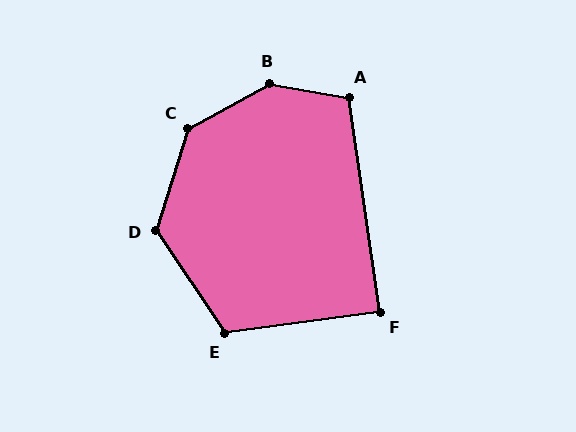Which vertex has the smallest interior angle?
F, at approximately 90 degrees.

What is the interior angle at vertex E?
Approximately 116 degrees (obtuse).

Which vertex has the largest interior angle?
B, at approximately 142 degrees.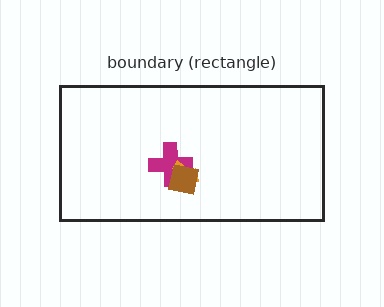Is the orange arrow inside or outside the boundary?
Inside.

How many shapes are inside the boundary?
3 inside, 0 outside.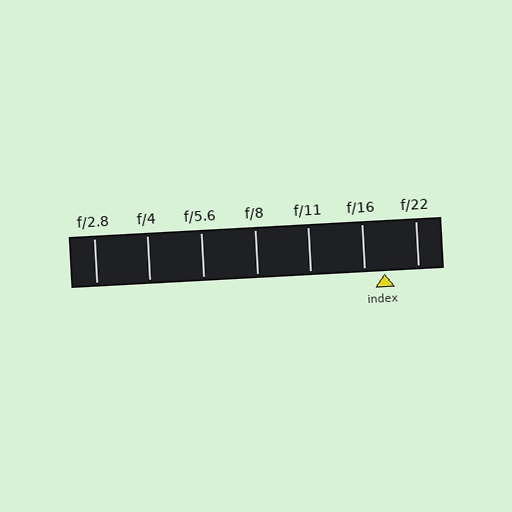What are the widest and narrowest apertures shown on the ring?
The widest aperture shown is f/2.8 and the narrowest is f/22.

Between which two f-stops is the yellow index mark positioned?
The index mark is between f/16 and f/22.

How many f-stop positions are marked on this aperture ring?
There are 7 f-stop positions marked.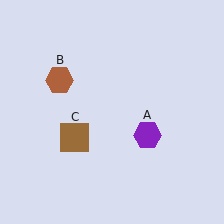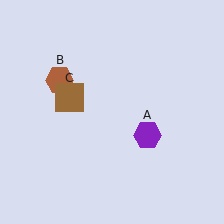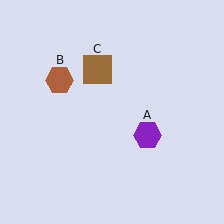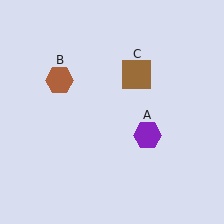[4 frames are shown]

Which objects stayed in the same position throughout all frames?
Purple hexagon (object A) and brown hexagon (object B) remained stationary.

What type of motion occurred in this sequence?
The brown square (object C) rotated clockwise around the center of the scene.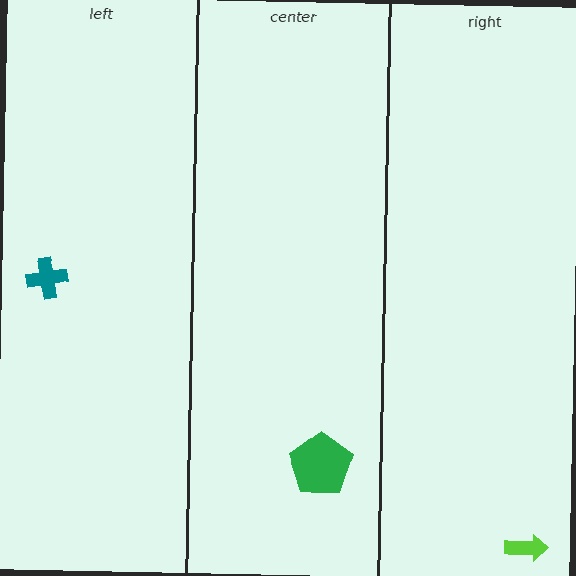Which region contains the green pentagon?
The center region.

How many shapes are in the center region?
1.